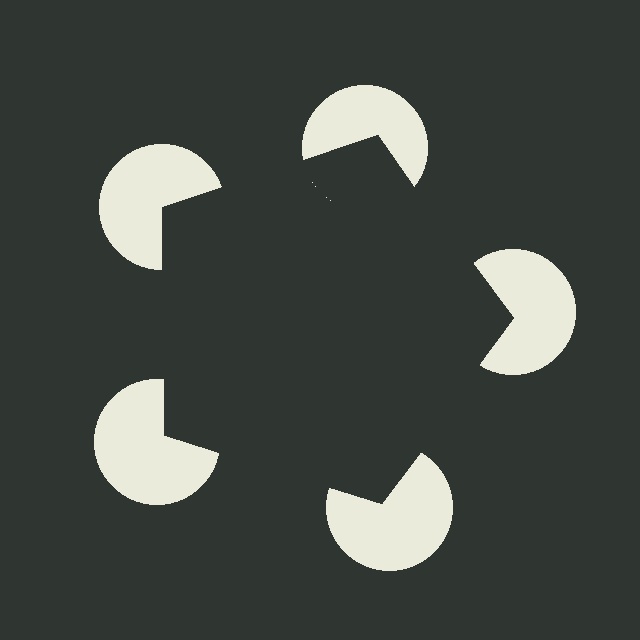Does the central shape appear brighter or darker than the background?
It typically appears slightly darker than the background, even though no actual brightness change is drawn.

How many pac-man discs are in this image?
There are 5 — one at each vertex of the illusory pentagon.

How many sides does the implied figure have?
5 sides.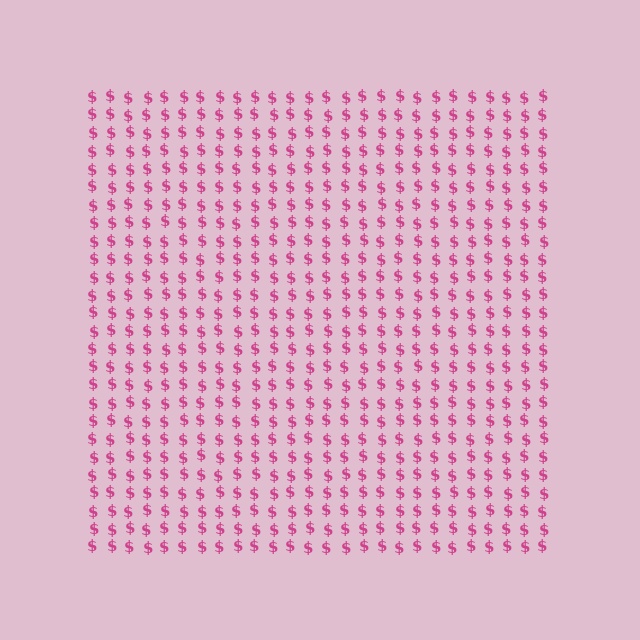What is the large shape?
The large shape is a square.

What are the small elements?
The small elements are dollar signs.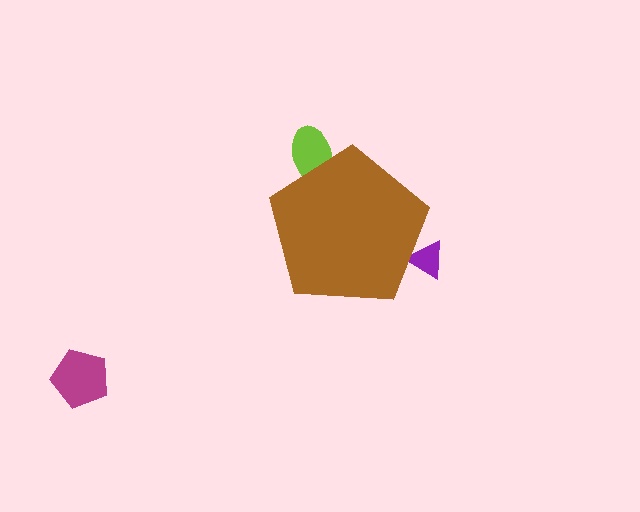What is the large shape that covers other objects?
A brown pentagon.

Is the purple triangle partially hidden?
Yes, the purple triangle is partially hidden behind the brown pentagon.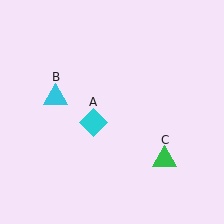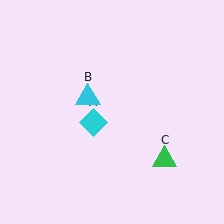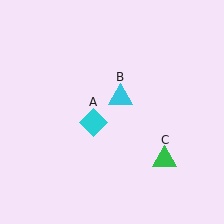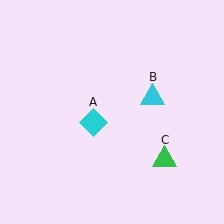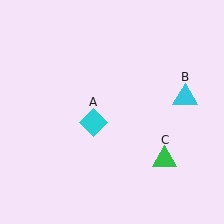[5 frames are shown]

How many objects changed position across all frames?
1 object changed position: cyan triangle (object B).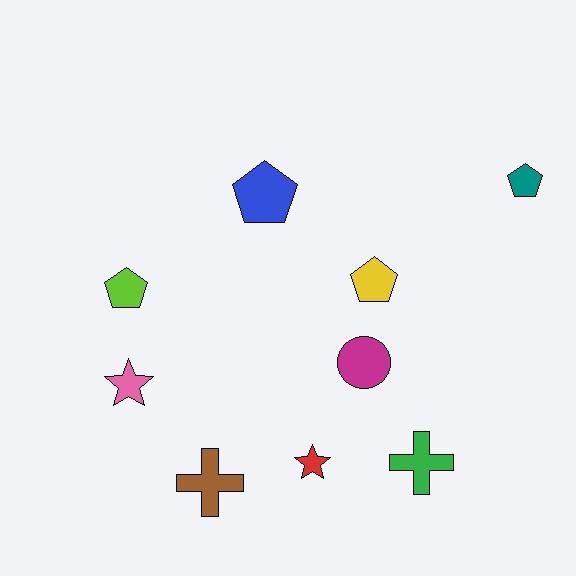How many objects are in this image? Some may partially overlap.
There are 9 objects.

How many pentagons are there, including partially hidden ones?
There are 4 pentagons.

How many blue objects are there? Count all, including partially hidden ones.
There is 1 blue object.